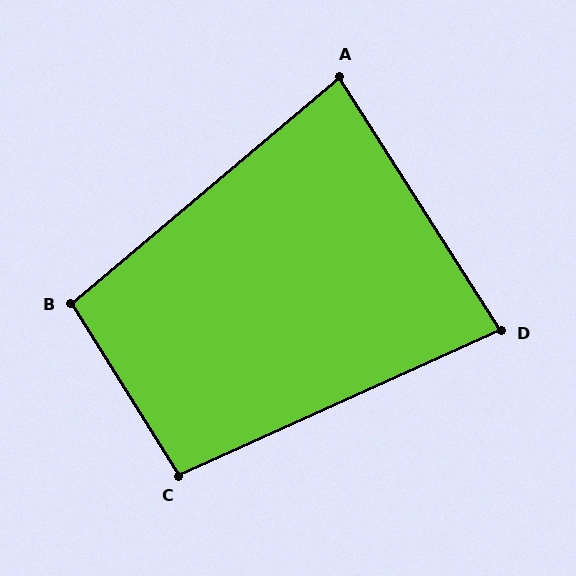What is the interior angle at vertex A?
Approximately 82 degrees (acute).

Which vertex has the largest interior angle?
B, at approximately 98 degrees.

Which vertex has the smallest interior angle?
D, at approximately 82 degrees.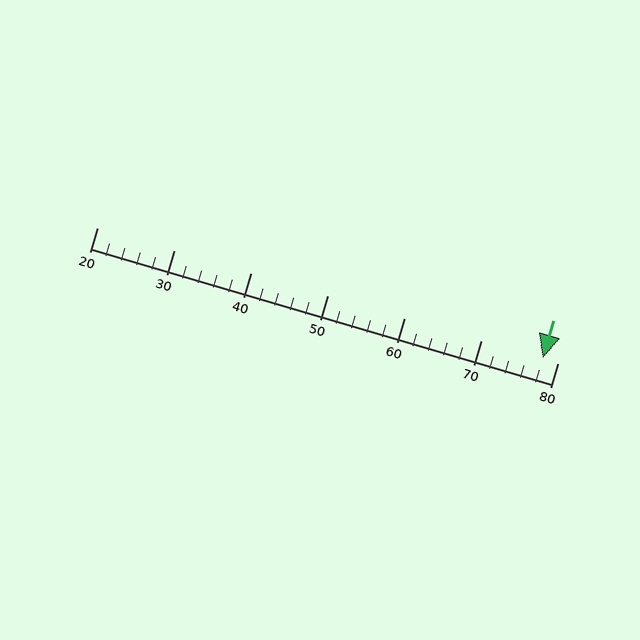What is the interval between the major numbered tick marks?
The major tick marks are spaced 10 units apart.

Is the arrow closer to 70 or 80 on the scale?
The arrow is closer to 80.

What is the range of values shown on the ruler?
The ruler shows values from 20 to 80.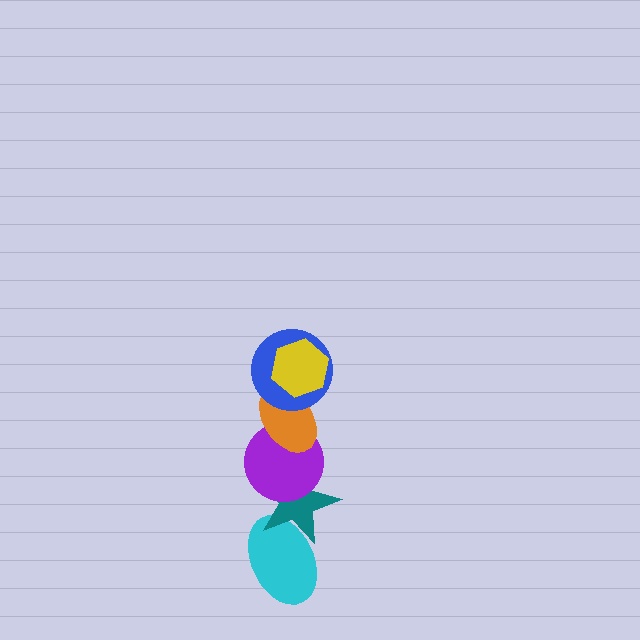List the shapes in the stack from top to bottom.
From top to bottom: the yellow hexagon, the blue circle, the orange ellipse, the purple circle, the teal star, the cyan ellipse.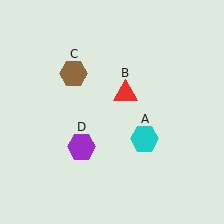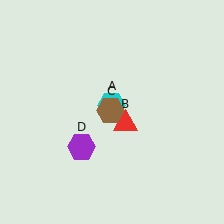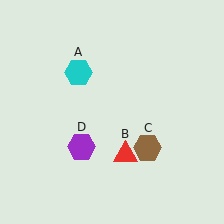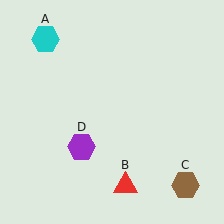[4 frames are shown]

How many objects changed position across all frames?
3 objects changed position: cyan hexagon (object A), red triangle (object B), brown hexagon (object C).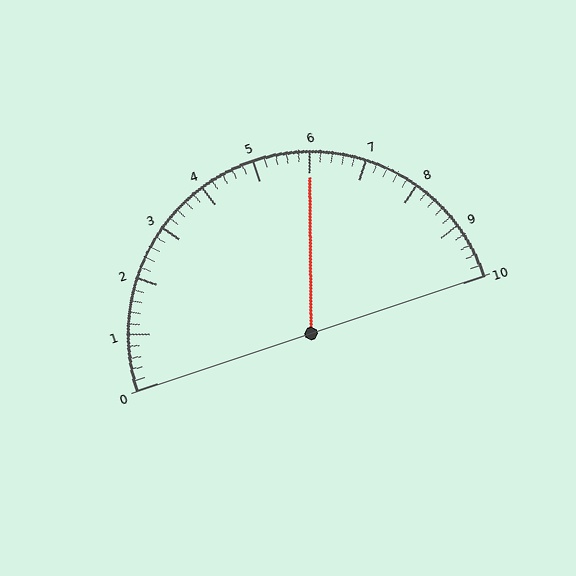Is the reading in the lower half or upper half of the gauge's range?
The reading is in the upper half of the range (0 to 10).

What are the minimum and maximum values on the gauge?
The gauge ranges from 0 to 10.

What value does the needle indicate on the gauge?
The needle indicates approximately 6.0.